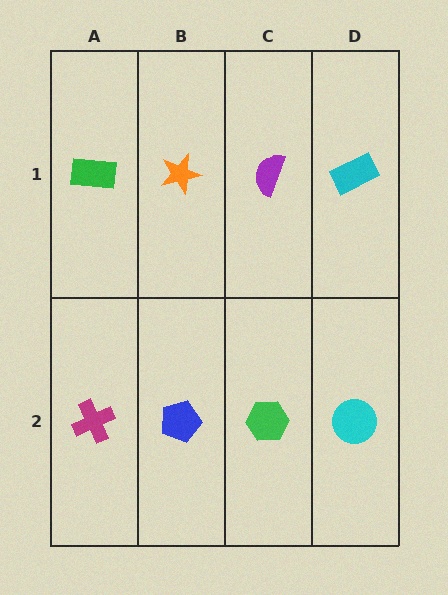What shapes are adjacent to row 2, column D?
A cyan rectangle (row 1, column D), a green hexagon (row 2, column C).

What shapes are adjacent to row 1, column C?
A green hexagon (row 2, column C), an orange star (row 1, column B), a cyan rectangle (row 1, column D).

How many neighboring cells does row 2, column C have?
3.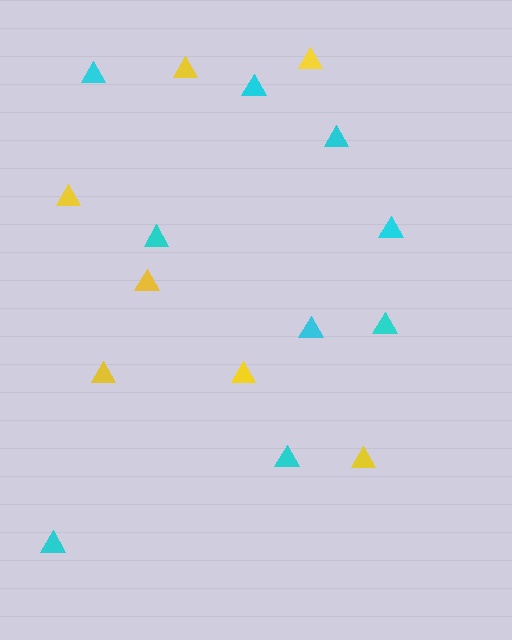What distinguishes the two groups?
There are 2 groups: one group of yellow triangles (7) and one group of cyan triangles (9).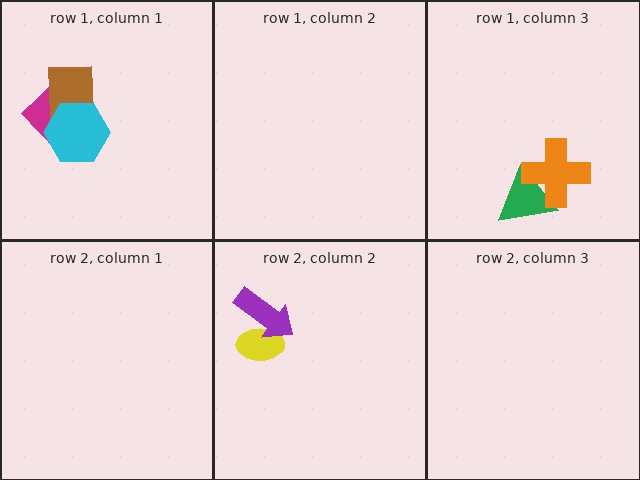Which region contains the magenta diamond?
The row 1, column 1 region.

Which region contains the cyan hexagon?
The row 1, column 1 region.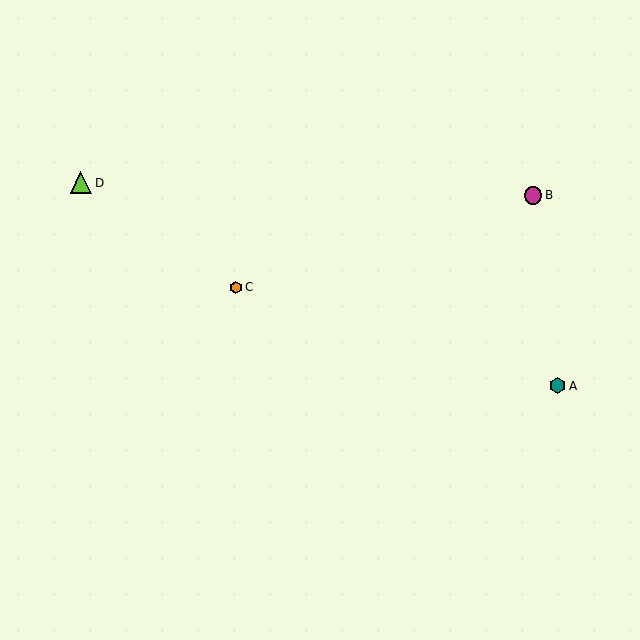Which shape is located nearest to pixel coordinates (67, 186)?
The lime triangle (labeled D) at (81, 183) is nearest to that location.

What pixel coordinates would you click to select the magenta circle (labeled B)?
Click at (533, 195) to select the magenta circle B.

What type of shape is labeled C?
Shape C is an orange hexagon.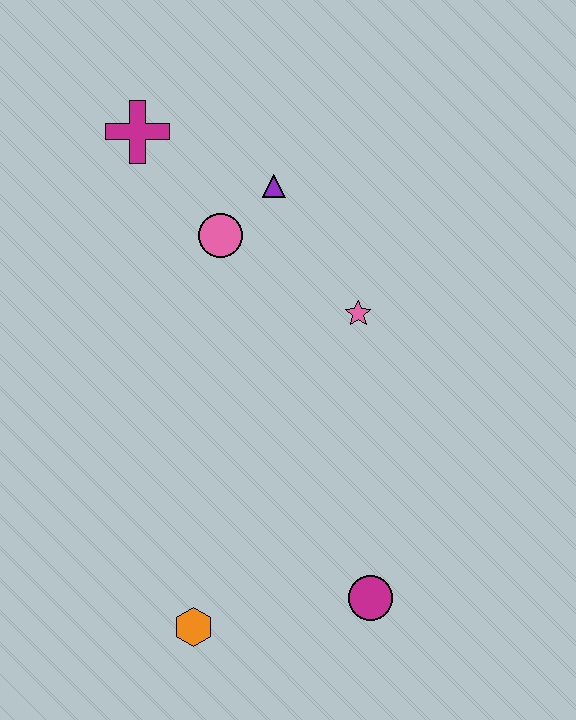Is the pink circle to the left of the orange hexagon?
No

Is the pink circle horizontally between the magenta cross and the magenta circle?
Yes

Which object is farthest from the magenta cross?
The magenta circle is farthest from the magenta cross.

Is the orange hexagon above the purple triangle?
No